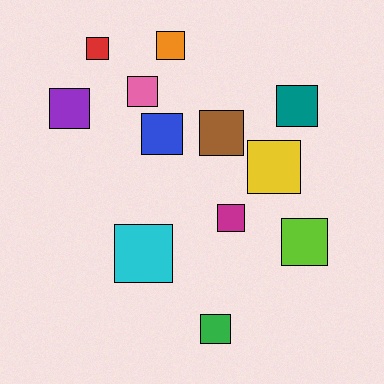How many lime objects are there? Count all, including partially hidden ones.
There is 1 lime object.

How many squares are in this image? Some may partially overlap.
There are 12 squares.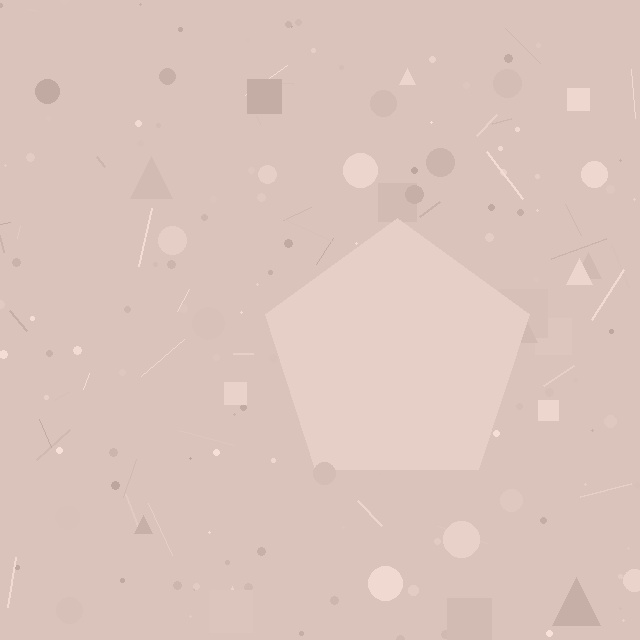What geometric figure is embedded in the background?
A pentagon is embedded in the background.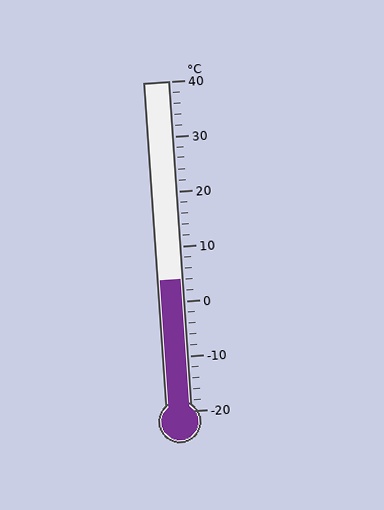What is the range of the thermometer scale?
The thermometer scale ranges from -20°C to 40°C.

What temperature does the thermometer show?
The thermometer shows approximately 4°C.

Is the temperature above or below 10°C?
The temperature is below 10°C.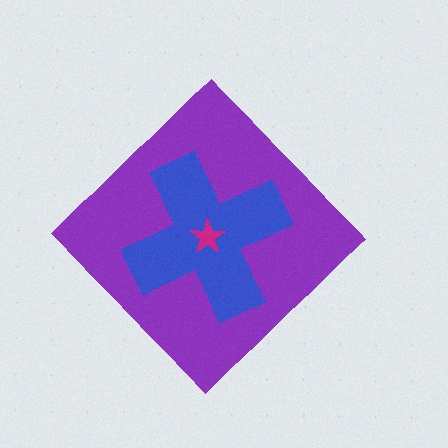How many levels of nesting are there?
3.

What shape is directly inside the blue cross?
The magenta star.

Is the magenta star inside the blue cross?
Yes.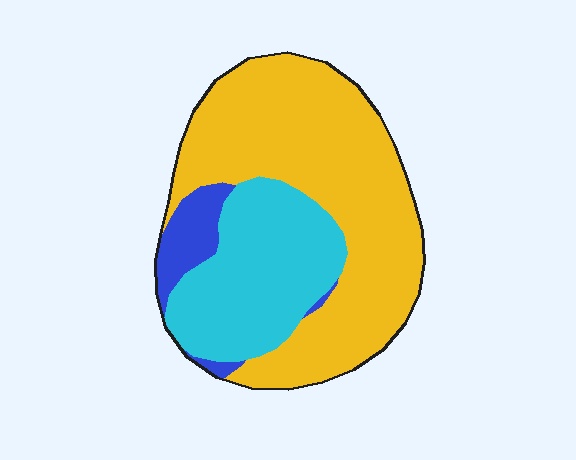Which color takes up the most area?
Yellow, at roughly 60%.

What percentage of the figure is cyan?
Cyan takes up about one third (1/3) of the figure.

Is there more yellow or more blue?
Yellow.